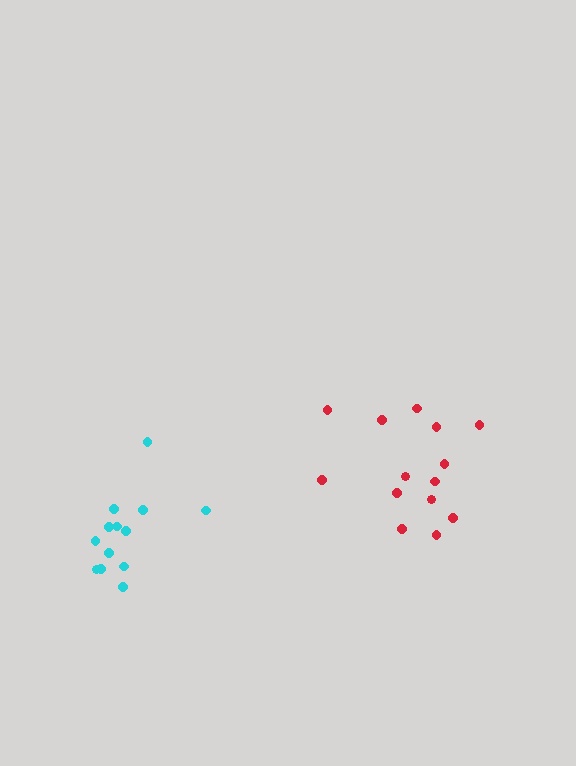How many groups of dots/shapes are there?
There are 2 groups.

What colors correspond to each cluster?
The clusters are colored: cyan, red.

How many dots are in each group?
Group 1: 13 dots, Group 2: 14 dots (27 total).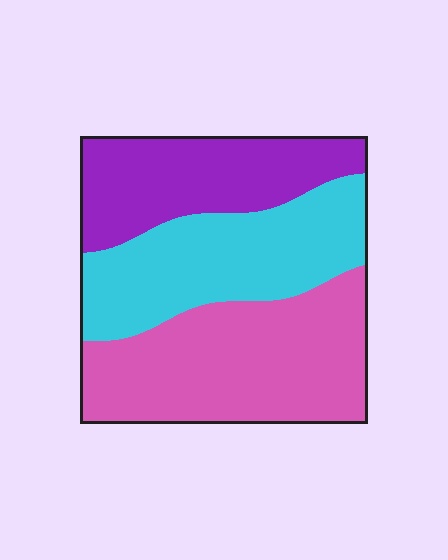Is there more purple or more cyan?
Cyan.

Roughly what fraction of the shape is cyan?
Cyan takes up about one third (1/3) of the shape.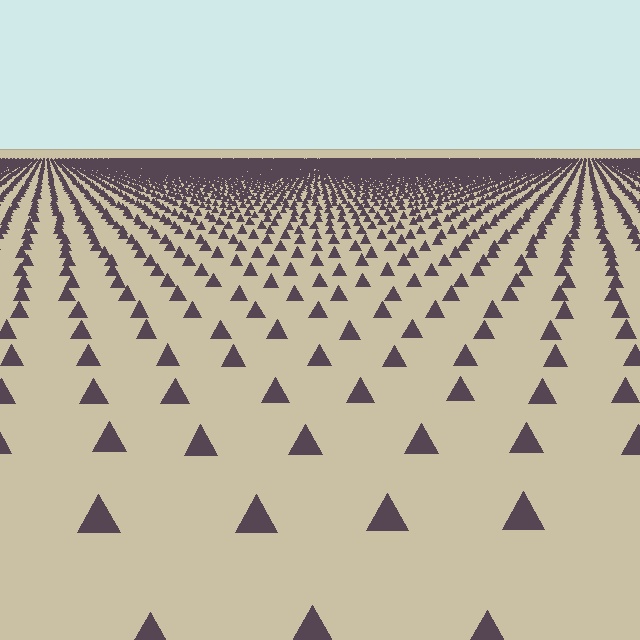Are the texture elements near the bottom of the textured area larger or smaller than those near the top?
Larger. Near the bottom, elements are closer to the viewer and appear at a bigger on-screen size.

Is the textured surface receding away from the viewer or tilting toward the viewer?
The surface is receding away from the viewer. Texture elements get smaller and denser toward the top.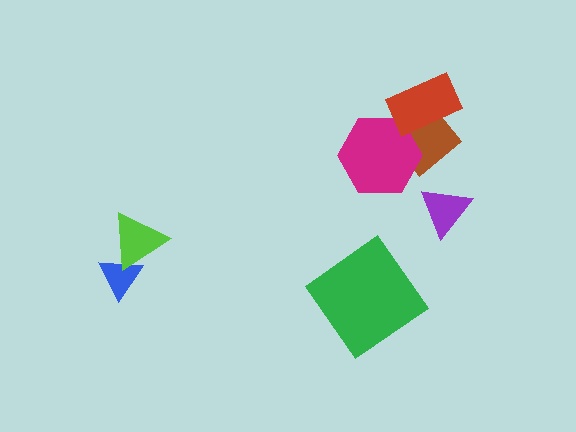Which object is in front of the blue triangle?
The lime triangle is in front of the blue triangle.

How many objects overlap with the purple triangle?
0 objects overlap with the purple triangle.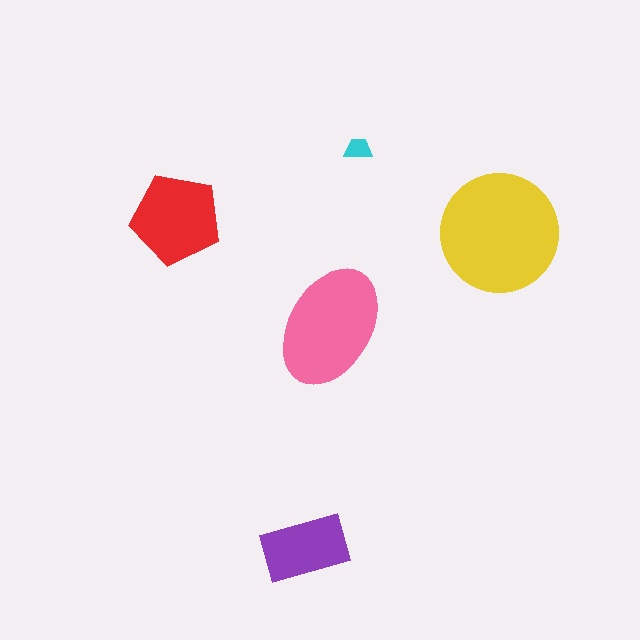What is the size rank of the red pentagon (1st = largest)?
3rd.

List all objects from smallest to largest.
The cyan trapezoid, the purple rectangle, the red pentagon, the pink ellipse, the yellow circle.